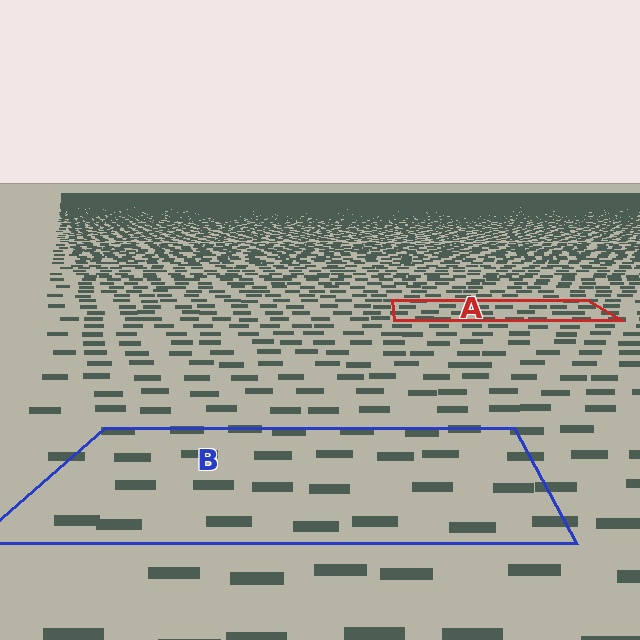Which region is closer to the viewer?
Region B is closer. The texture elements there are larger and more spread out.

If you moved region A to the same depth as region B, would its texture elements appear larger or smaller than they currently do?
They would appear larger. At a closer depth, the same texture elements are projected at a bigger on-screen size.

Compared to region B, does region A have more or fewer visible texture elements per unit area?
Region A has more texture elements per unit area — they are packed more densely because it is farther away.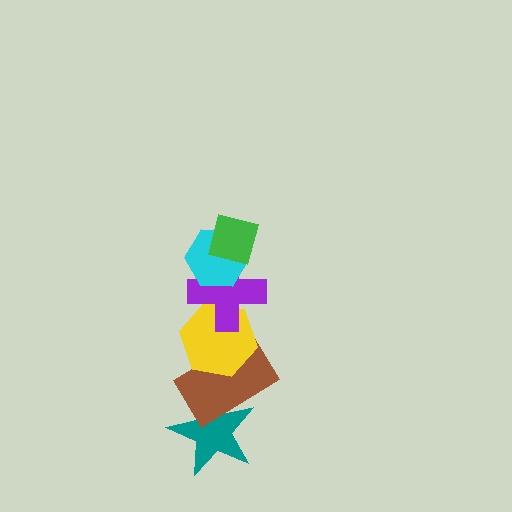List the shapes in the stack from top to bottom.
From top to bottom: the green square, the cyan hexagon, the purple cross, the yellow hexagon, the brown rectangle, the teal star.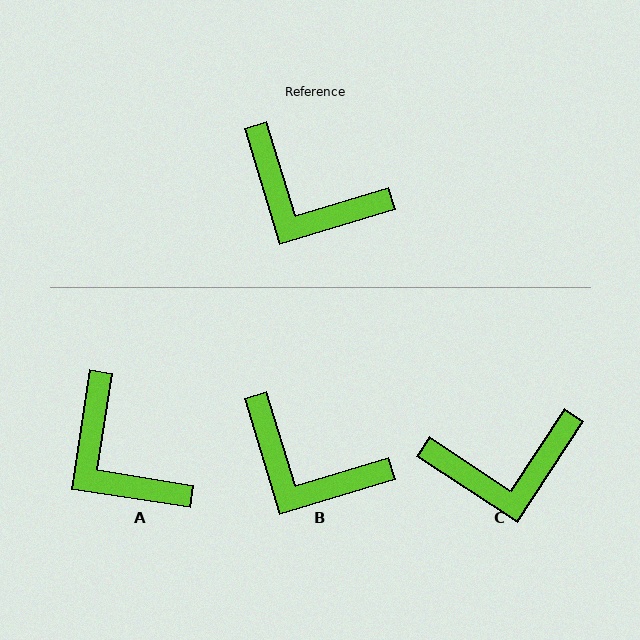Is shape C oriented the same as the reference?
No, it is off by about 40 degrees.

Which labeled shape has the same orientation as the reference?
B.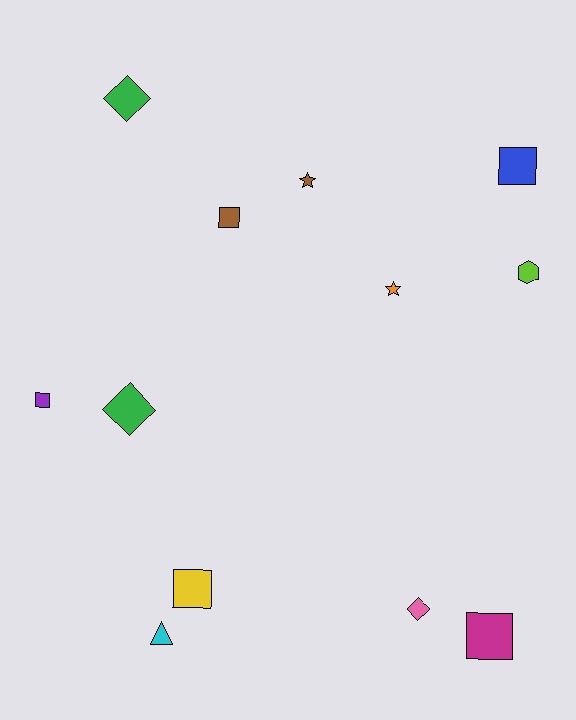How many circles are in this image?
There are no circles.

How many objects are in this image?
There are 12 objects.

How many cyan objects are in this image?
There is 1 cyan object.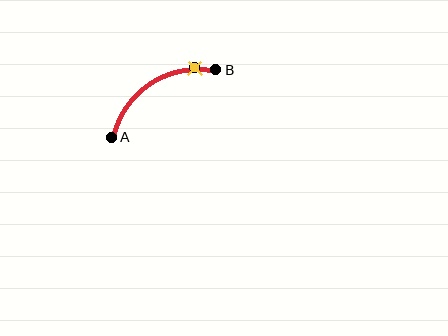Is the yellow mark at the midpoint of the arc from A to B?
No. The yellow mark lies on the arc but is closer to endpoint B. The arc midpoint would be at the point on the curve equidistant along the arc from both A and B.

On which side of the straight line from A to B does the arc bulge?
The arc bulges above the straight line connecting A and B.